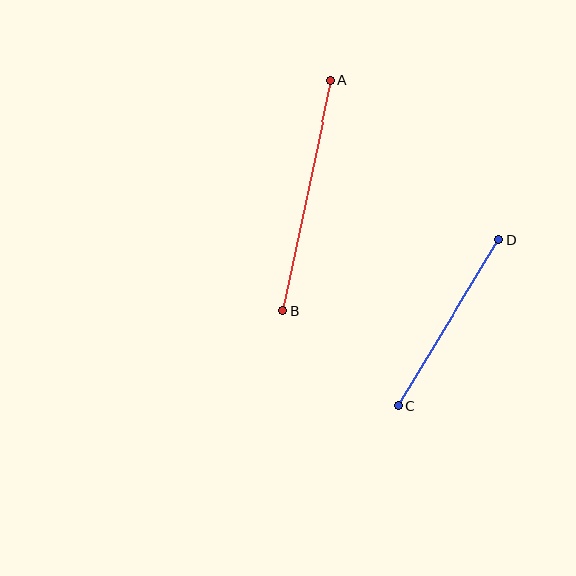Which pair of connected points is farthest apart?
Points A and B are farthest apart.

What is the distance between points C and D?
The distance is approximately 193 pixels.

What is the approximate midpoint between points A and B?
The midpoint is at approximately (307, 196) pixels.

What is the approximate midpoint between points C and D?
The midpoint is at approximately (449, 323) pixels.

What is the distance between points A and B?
The distance is approximately 235 pixels.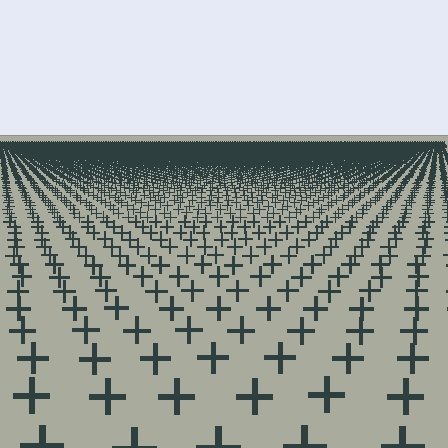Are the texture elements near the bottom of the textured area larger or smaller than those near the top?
Larger. Near the bottom, elements are closer to the viewer and appear at a bigger on-screen size.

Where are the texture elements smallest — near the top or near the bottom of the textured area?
Near the top.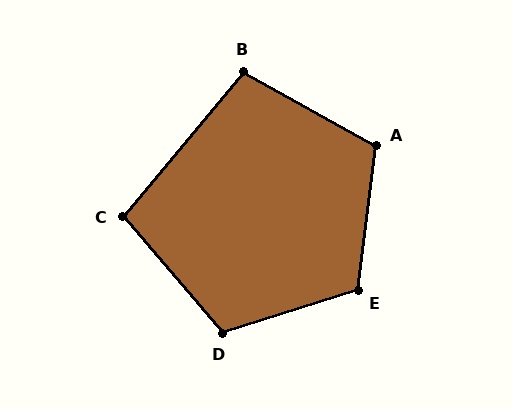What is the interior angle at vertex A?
Approximately 112 degrees (obtuse).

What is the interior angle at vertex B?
Approximately 100 degrees (obtuse).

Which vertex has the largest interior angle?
E, at approximately 115 degrees.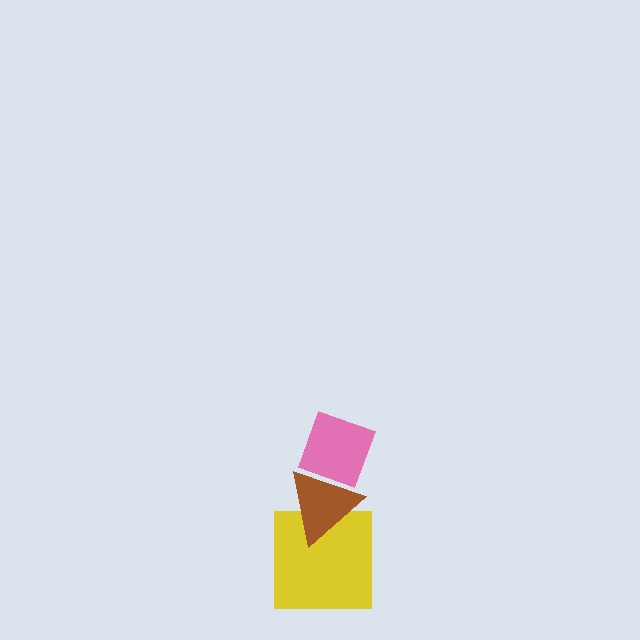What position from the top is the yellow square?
The yellow square is 3rd from the top.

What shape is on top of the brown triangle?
The pink diamond is on top of the brown triangle.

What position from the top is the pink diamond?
The pink diamond is 1st from the top.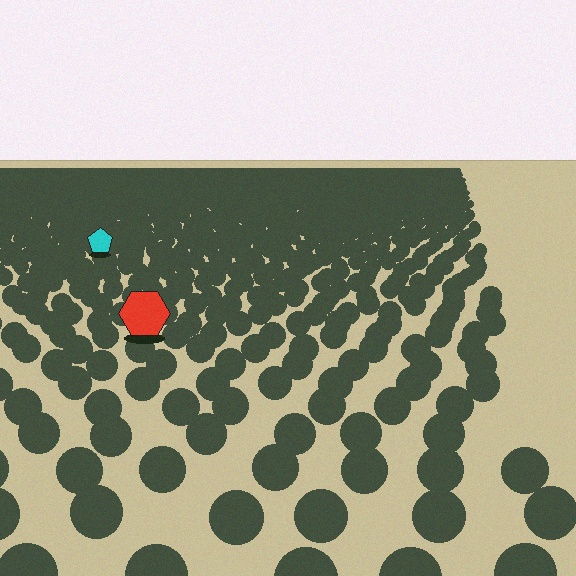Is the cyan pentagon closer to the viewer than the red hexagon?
No. The red hexagon is closer — you can tell from the texture gradient: the ground texture is coarser near it.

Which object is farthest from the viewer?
The cyan pentagon is farthest from the viewer. It appears smaller and the ground texture around it is denser.